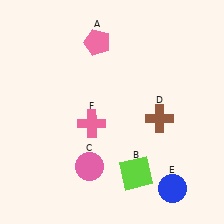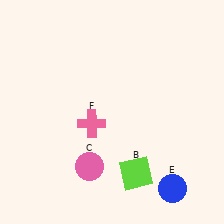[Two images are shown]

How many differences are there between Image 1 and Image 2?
There are 2 differences between the two images.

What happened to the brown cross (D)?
The brown cross (D) was removed in Image 2. It was in the bottom-right area of Image 1.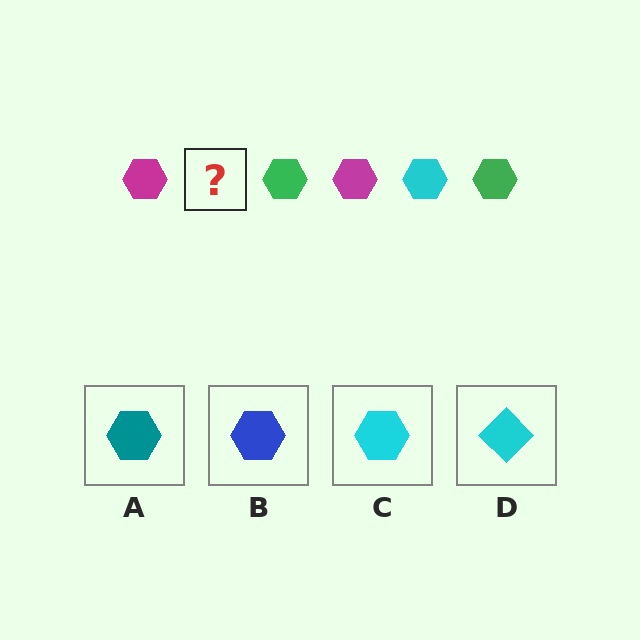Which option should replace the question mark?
Option C.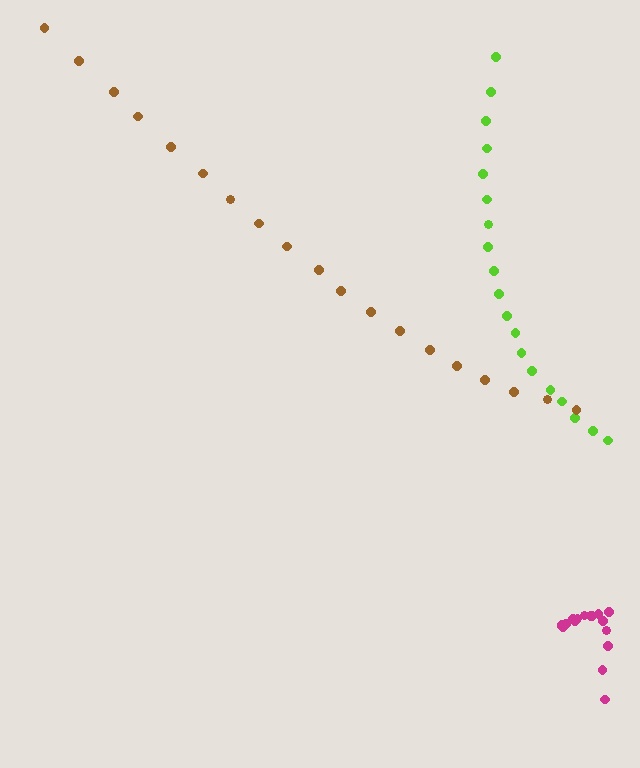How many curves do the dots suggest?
There are 3 distinct paths.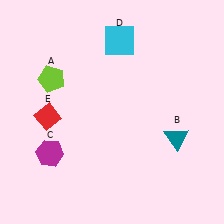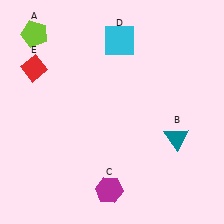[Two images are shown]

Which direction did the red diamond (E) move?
The red diamond (E) moved up.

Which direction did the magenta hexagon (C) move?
The magenta hexagon (C) moved right.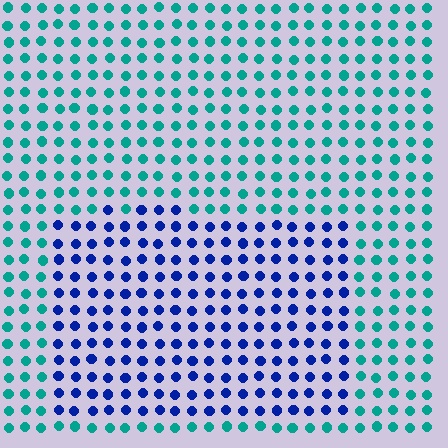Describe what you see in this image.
The image is filled with small teal elements in a uniform arrangement. A rectangle-shaped region is visible where the elements are tinted to a slightly different hue, forming a subtle color boundary.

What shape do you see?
I see a rectangle.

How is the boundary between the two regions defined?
The boundary is defined purely by a slight shift in hue (about 57 degrees). Spacing, size, and orientation are identical on both sides.